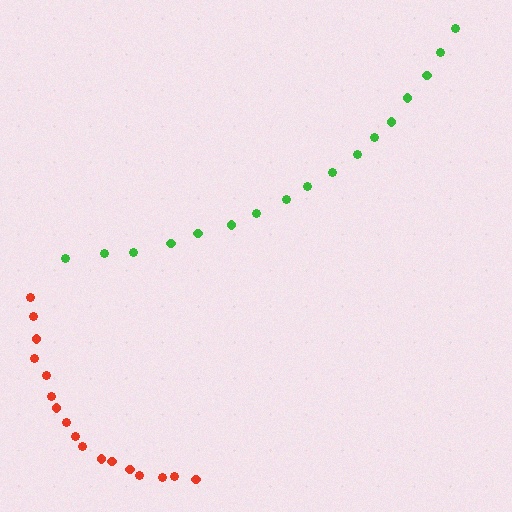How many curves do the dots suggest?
There are 2 distinct paths.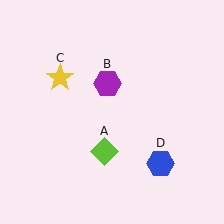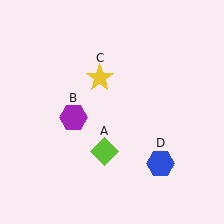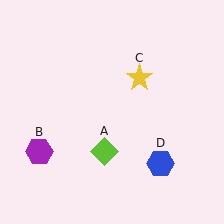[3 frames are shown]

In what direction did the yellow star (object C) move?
The yellow star (object C) moved right.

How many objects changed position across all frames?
2 objects changed position: purple hexagon (object B), yellow star (object C).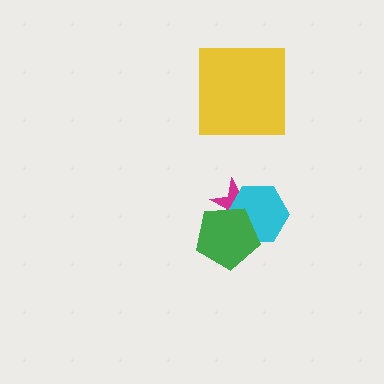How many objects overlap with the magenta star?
2 objects overlap with the magenta star.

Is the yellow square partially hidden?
No, no other shape covers it.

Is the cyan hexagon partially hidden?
Yes, it is partially covered by another shape.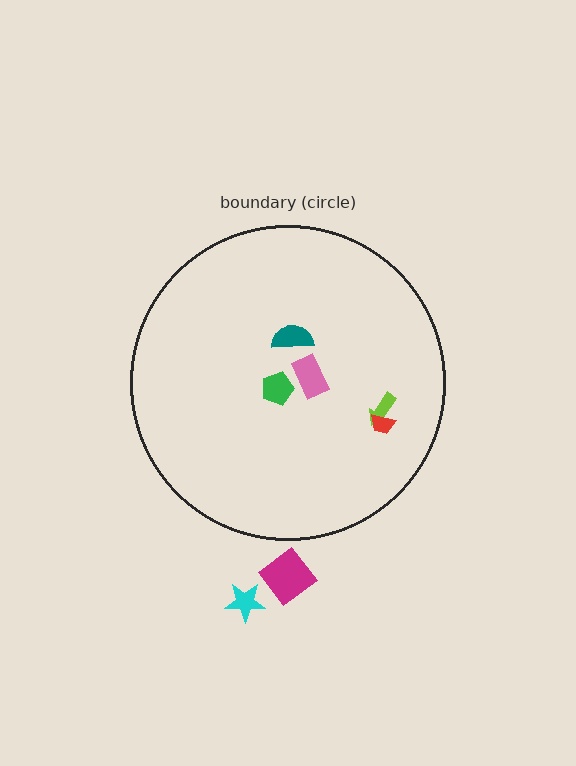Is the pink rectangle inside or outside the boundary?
Inside.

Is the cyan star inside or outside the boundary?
Outside.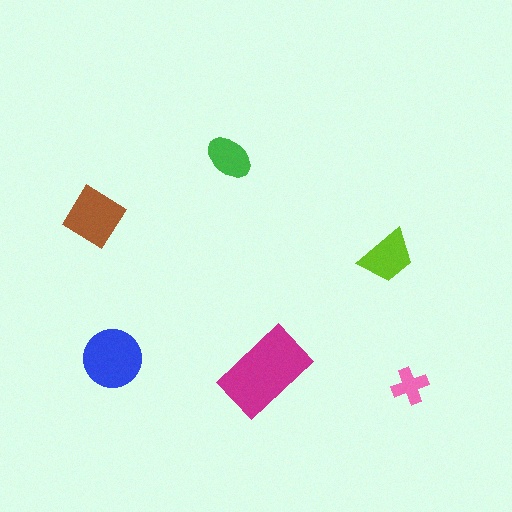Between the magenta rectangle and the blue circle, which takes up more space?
The magenta rectangle.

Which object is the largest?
The magenta rectangle.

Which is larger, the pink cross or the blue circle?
The blue circle.